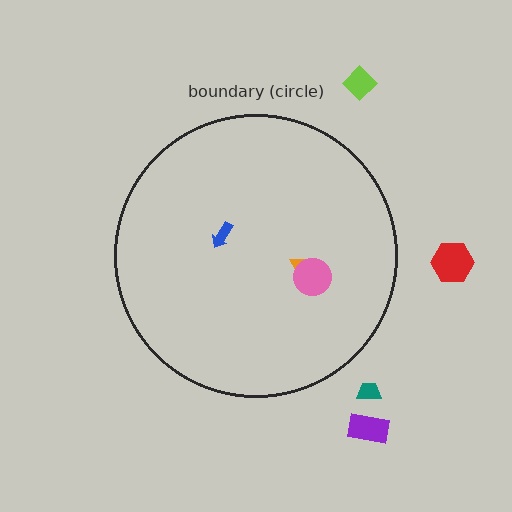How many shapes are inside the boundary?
3 inside, 4 outside.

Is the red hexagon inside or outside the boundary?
Outside.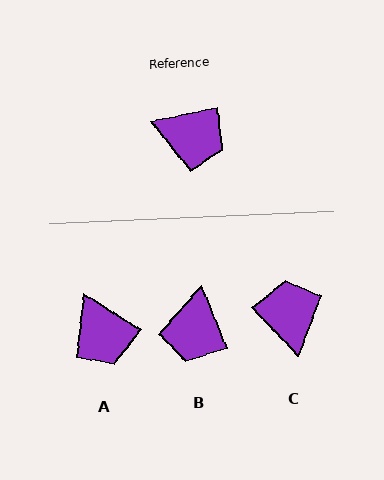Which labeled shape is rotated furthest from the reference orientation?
C, about 123 degrees away.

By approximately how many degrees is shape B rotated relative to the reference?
Approximately 79 degrees clockwise.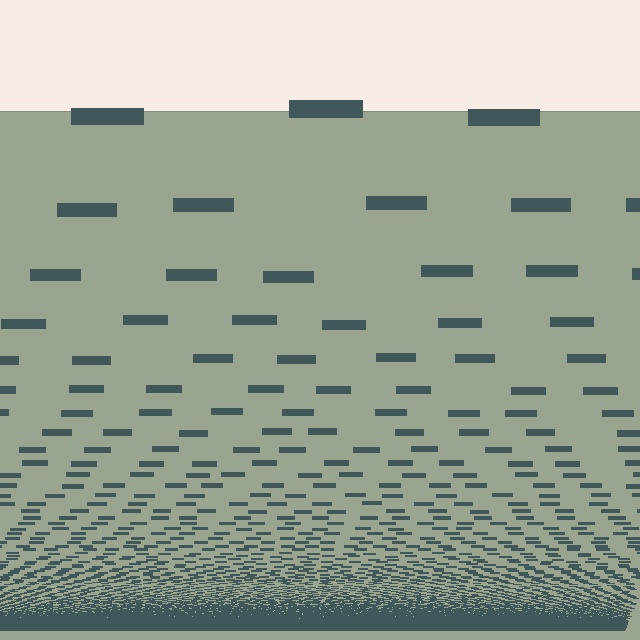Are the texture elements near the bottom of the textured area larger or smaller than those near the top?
Smaller. The gradient is inverted — elements near the bottom are smaller and denser.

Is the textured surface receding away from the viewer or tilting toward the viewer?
The surface appears to tilt toward the viewer. Texture elements get larger and sparser toward the top.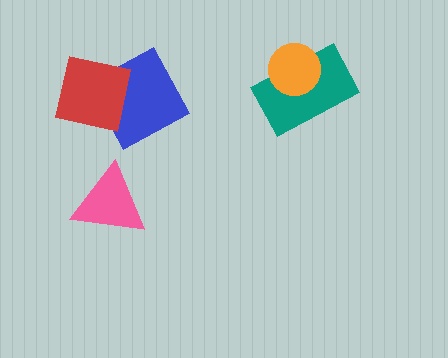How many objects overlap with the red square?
1 object overlaps with the red square.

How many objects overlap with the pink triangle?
0 objects overlap with the pink triangle.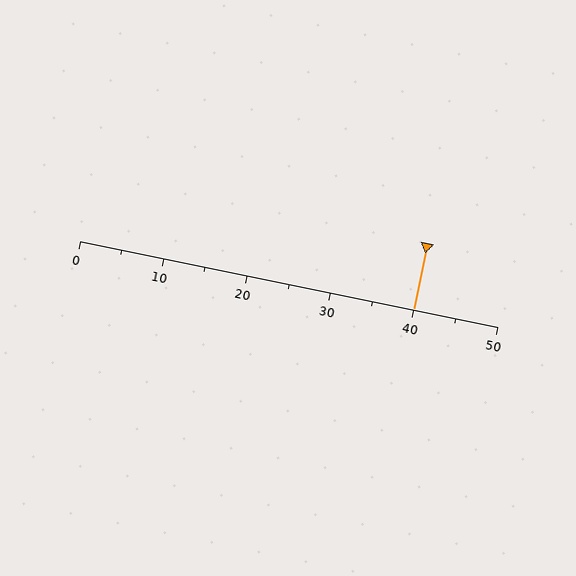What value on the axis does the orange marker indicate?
The marker indicates approximately 40.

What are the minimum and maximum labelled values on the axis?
The axis runs from 0 to 50.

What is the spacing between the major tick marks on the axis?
The major ticks are spaced 10 apart.